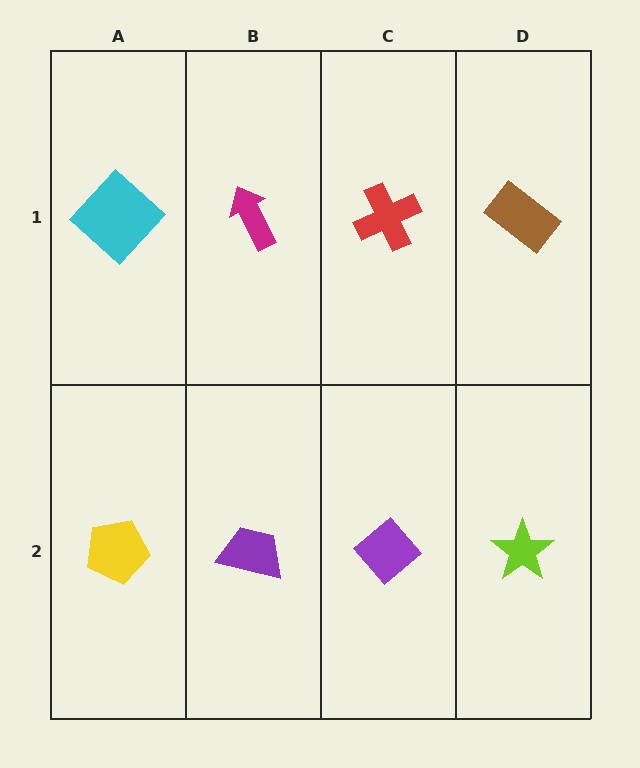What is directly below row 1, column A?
A yellow pentagon.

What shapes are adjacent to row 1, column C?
A purple diamond (row 2, column C), a magenta arrow (row 1, column B), a brown rectangle (row 1, column D).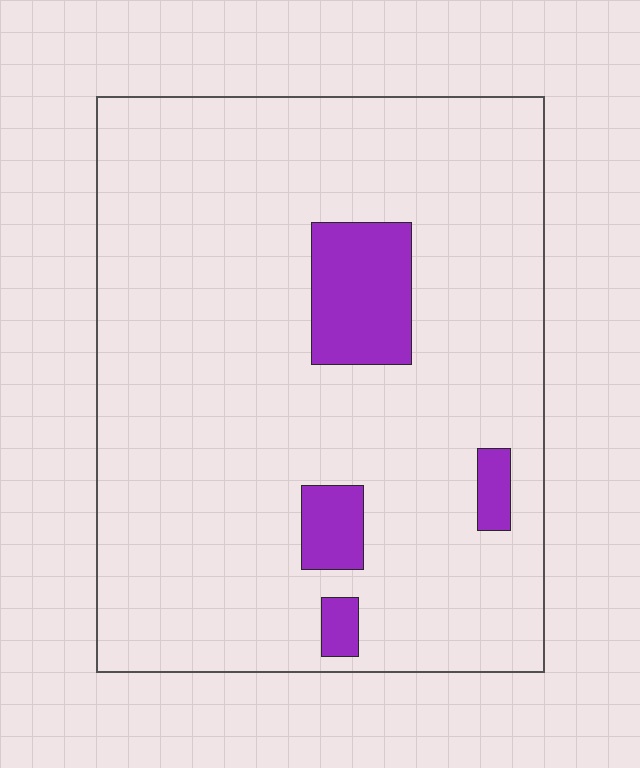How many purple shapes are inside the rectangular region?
4.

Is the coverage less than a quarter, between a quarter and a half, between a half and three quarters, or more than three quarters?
Less than a quarter.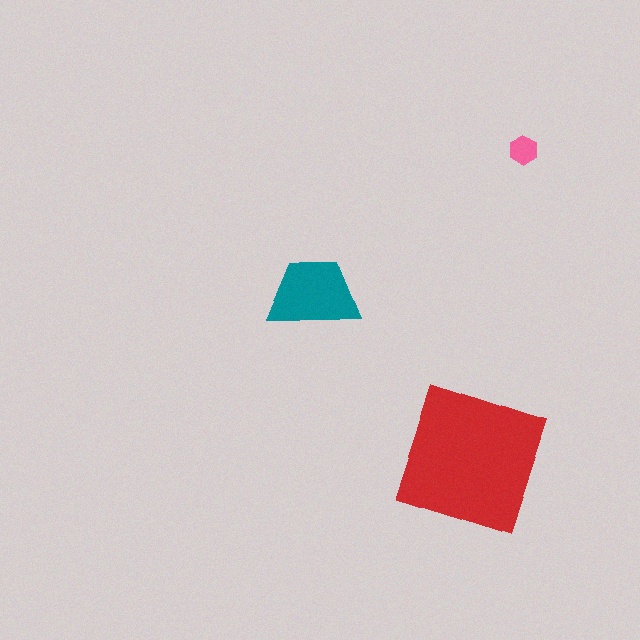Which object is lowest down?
The red square is bottommost.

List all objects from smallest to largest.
The pink hexagon, the teal trapezoid, the red square.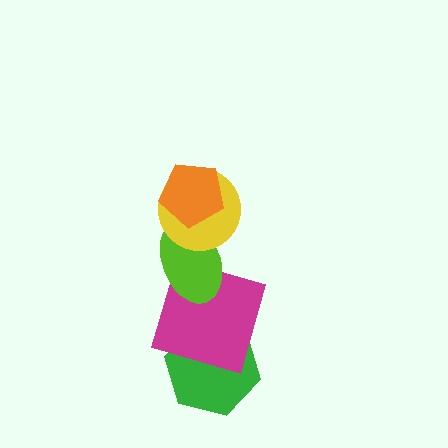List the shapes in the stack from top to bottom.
From top to bottom: the orange pentagon, the yellow circle, the lime ellipse, the magenta square, the green hexagon.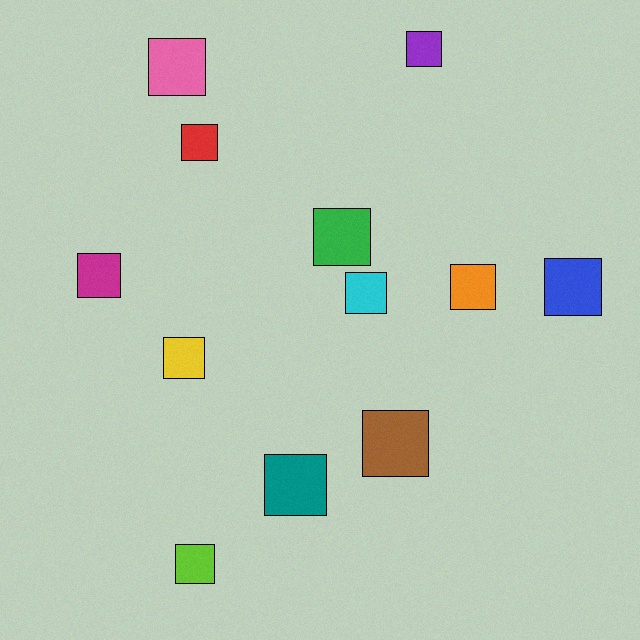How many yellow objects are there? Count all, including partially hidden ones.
There is 1 yellow object.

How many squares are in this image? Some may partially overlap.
There are 12 squares.